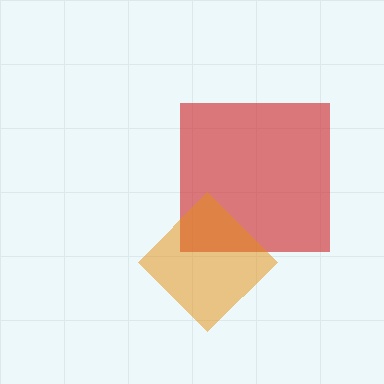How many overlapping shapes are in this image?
There are 2 overlapping shapes in the image.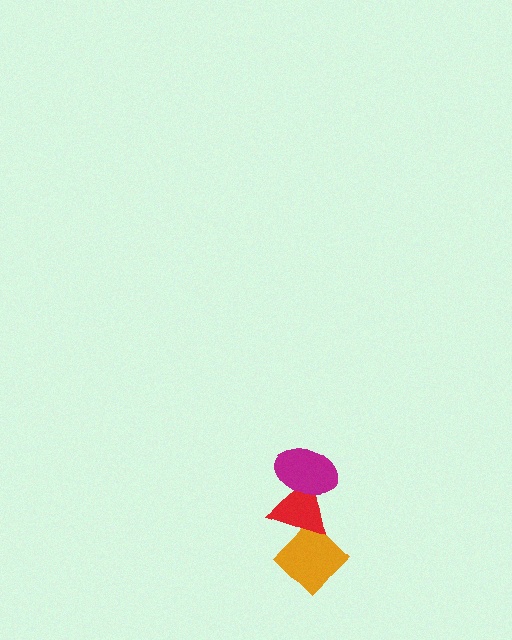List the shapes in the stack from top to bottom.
From top to bottom: the magenta ellipse, the red triangle, the orange diamond.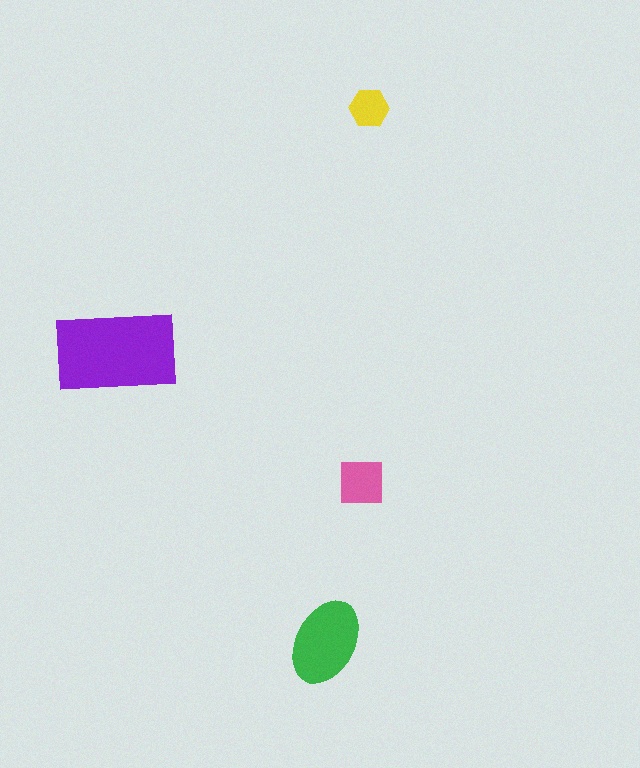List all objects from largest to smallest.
The purple rectangle, the green ellipse, the pink square, the yellow hexagon.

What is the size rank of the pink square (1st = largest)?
3rd.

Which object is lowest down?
The green ellipse is bottommost.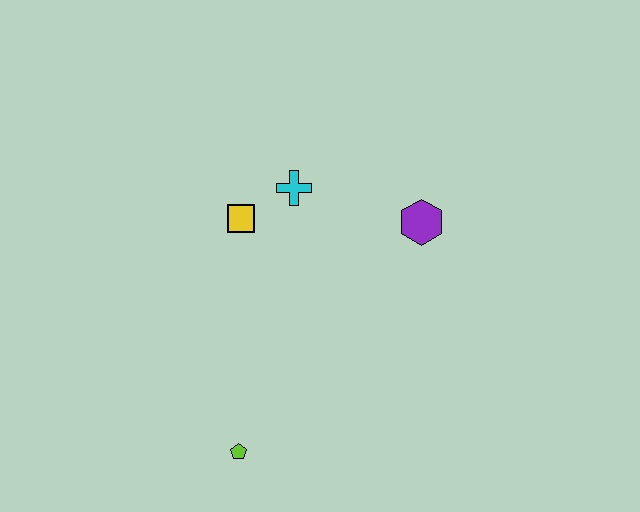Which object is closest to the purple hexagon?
The cyan cross is closest to the purple hexagon.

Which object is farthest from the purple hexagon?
The lime pentagon is farthest from the purple hexagon.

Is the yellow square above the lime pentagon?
Yes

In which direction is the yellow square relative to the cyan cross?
The yellow square is to the left of the cyan cross.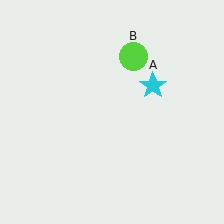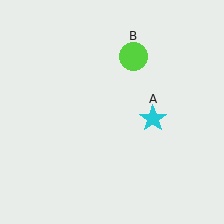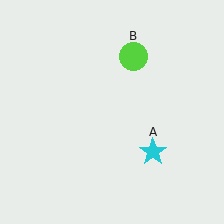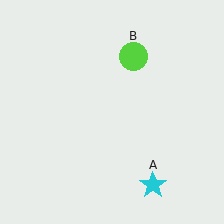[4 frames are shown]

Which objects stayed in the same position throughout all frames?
Lime circle (object B) remained stationary.